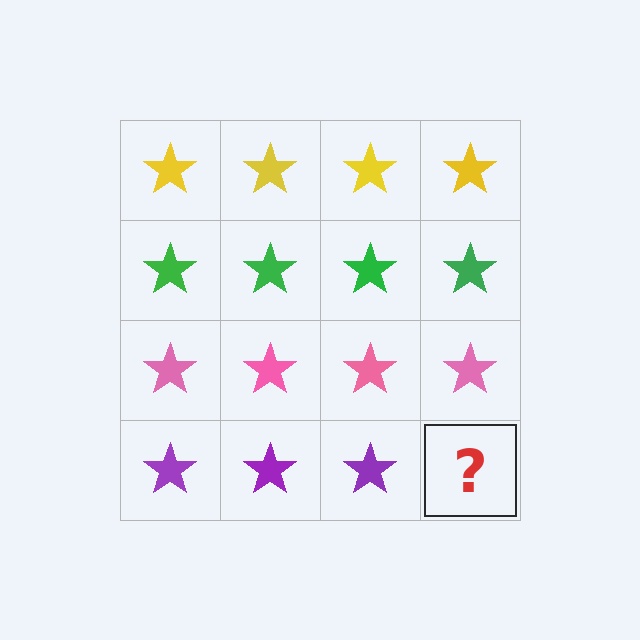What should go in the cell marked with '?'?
The missing cell should contain a purple star.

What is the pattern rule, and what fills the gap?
The rule is that each row has a consistent color. The gap should be filled with a purple star.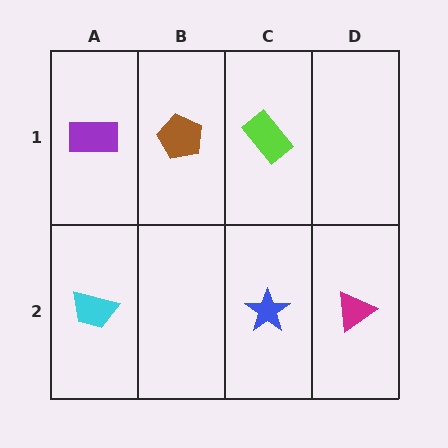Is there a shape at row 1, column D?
No, that cell is empty.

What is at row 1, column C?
A lime rectangle.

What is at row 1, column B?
A brown pentagon.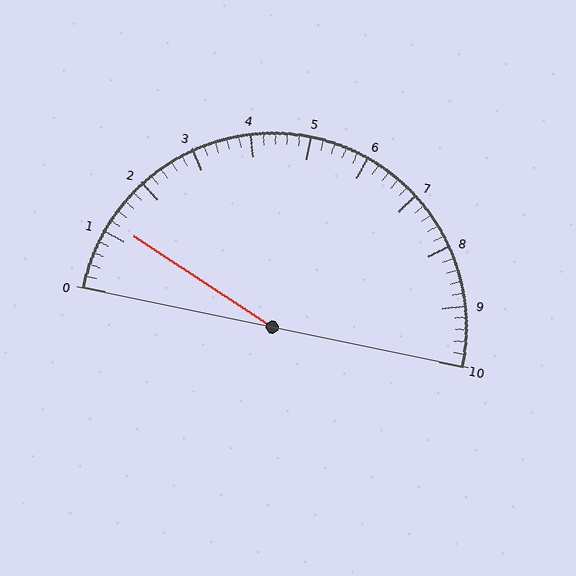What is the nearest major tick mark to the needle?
The nearest major tick mark is 1.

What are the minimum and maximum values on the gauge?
The gauge ranges from 0 to 10.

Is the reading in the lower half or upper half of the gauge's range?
The reading is in the lower half of the range (0 to 10).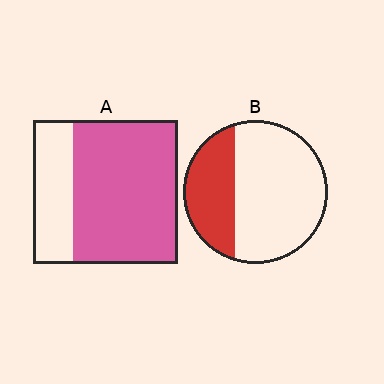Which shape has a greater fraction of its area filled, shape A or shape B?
Shape A.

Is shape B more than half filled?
No.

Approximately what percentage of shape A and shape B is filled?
A is approximately 70% and B is approximately 30%.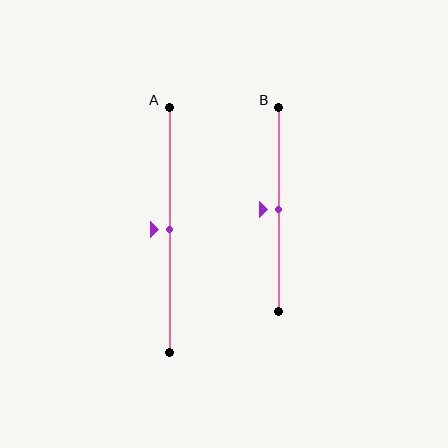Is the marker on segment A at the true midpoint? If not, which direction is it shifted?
Yes, the marker on segment A is at the true midpoint.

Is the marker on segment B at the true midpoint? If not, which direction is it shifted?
Yes, the marker on segment B is at the true midpoint.